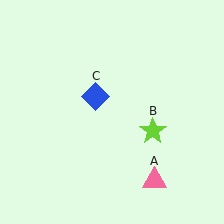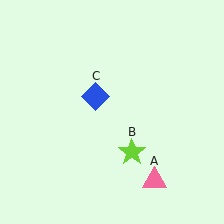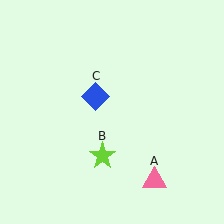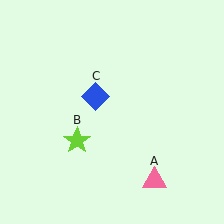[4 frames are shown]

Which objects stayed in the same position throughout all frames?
Pink triangle (object A) and blue diamond (object C) remained stationary.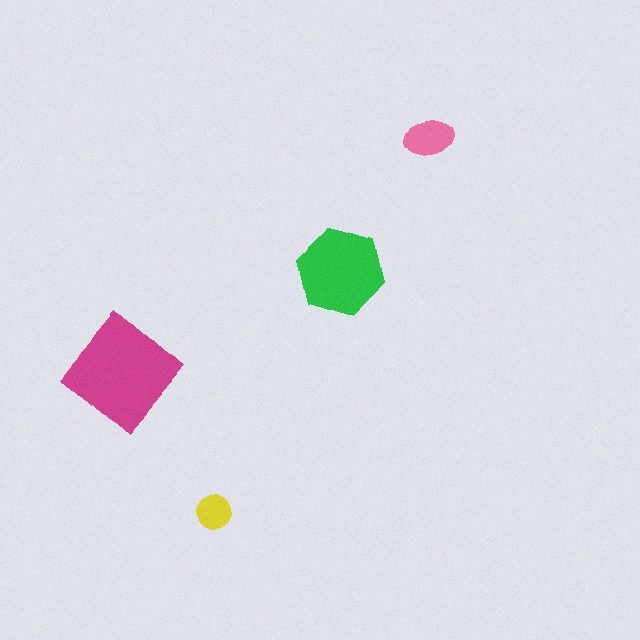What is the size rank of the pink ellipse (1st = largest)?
3rd.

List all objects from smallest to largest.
The yellow circle, the pink ellipse, the green hexagon, the magenta diamond.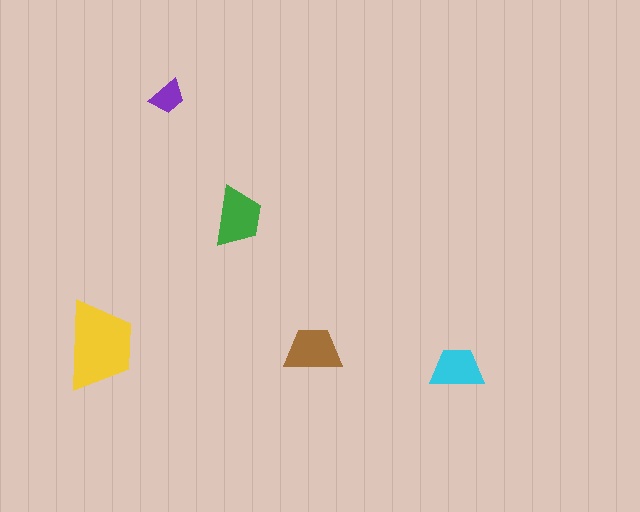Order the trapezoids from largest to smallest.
the yellow one, the green one, the brown one, the cyan one, the purple one.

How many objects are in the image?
There are 5 objects in the image.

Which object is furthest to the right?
The cyan trapezoid is rightmost.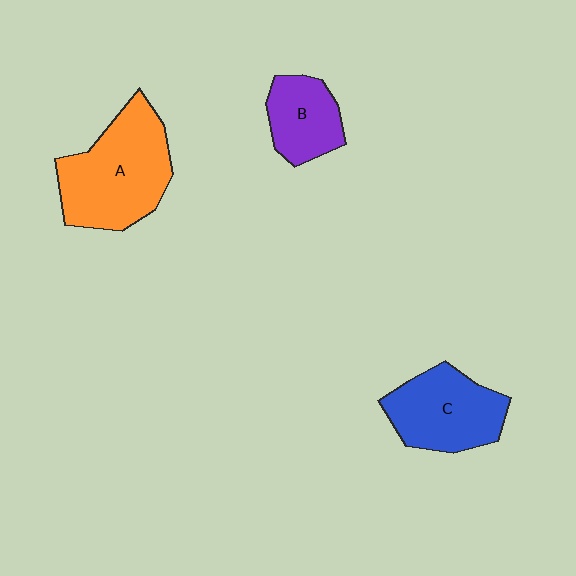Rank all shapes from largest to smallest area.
From largest to smallest: A (orange), C (blue), B (purple).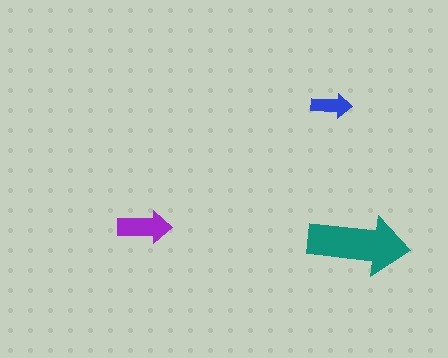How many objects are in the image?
There are 3 objects in the image.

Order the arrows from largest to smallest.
the teal one, the purple one, the blue one.